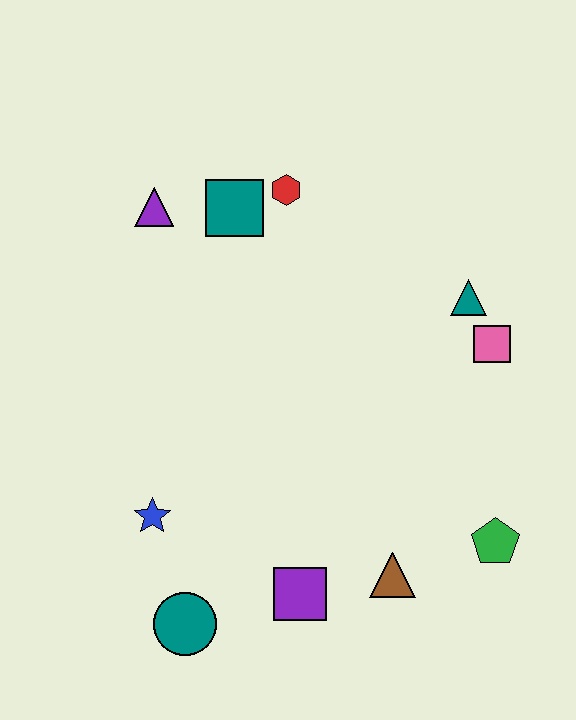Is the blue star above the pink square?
No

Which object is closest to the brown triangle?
The purple square is closest to the brown triangle.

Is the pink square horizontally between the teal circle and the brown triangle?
No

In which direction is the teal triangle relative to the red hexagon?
The teal triangle is to the right of the red hexagon.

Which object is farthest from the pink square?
The teal circle is farthest from the pink square.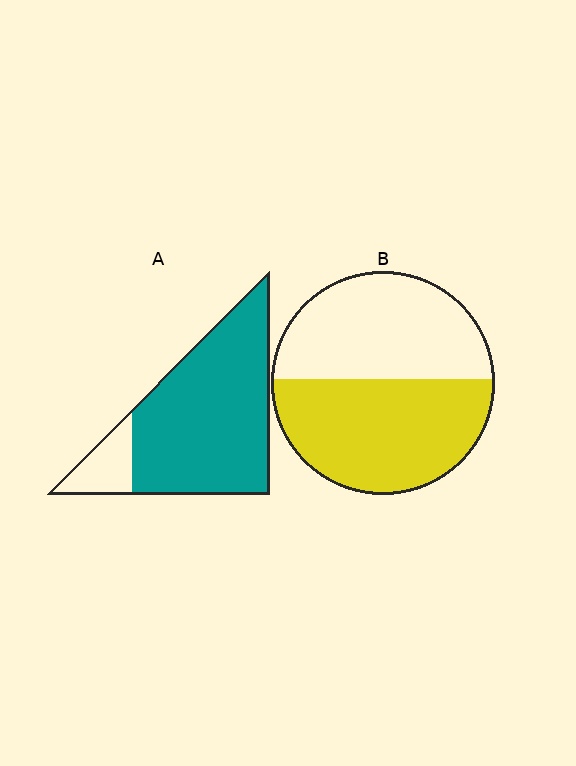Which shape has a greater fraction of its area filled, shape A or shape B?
Shape A.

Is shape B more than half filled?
Roughly half.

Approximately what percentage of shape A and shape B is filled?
A is approximately 85% and B is approximately 50%.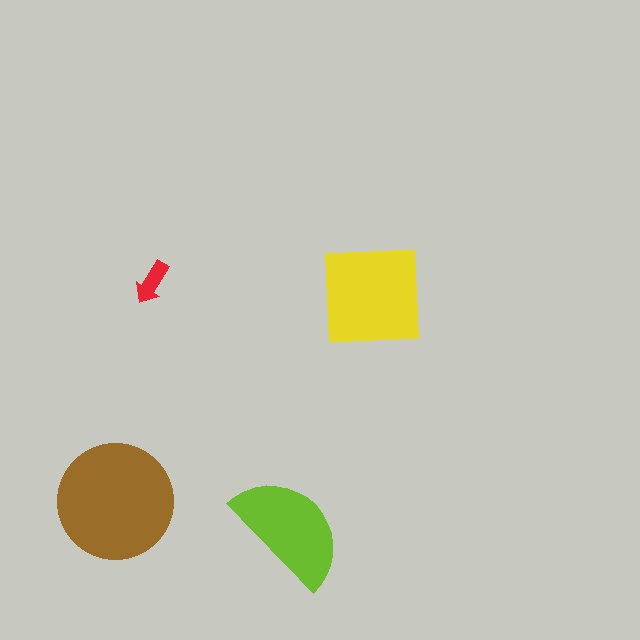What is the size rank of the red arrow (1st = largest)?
4th.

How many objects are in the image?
There are 4 objects in the image.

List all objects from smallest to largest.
The red arrow, the lime semicircle, the yellow square, the brown circle.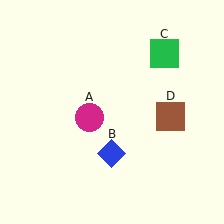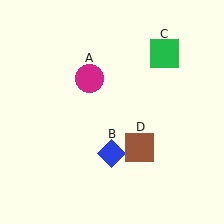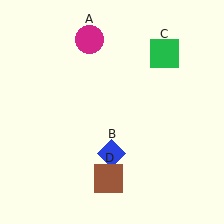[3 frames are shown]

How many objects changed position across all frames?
2 objects changed position: magenta circle (object A), brown square (object D).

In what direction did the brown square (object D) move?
The brown square (object D) moved down and to the left.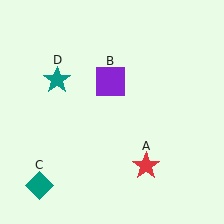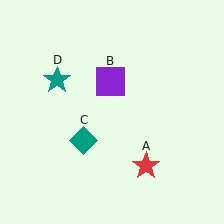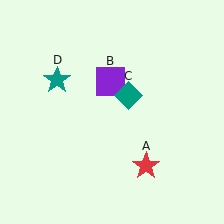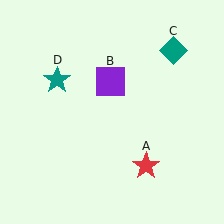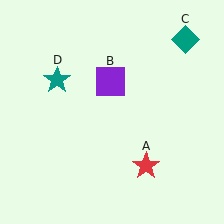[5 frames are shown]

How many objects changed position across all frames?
1 object changed position: teal diamond (object C).